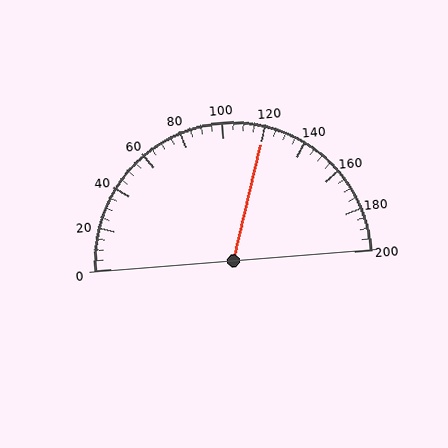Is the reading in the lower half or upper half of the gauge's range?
The reading is in the upper half of the range (0 to 200).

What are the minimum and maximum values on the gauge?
The gauge ranges from 0 to 200.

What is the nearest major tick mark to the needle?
The nearest major tick mark is 120.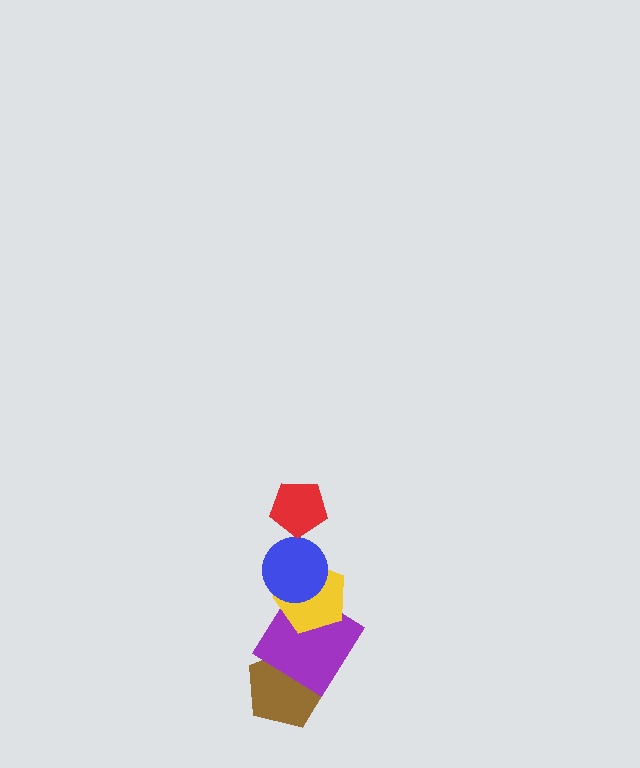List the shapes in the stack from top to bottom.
From top to bottom: the red pentagon, the blue circle, the yellow pentagon, the purple diamond, the brown pentagon.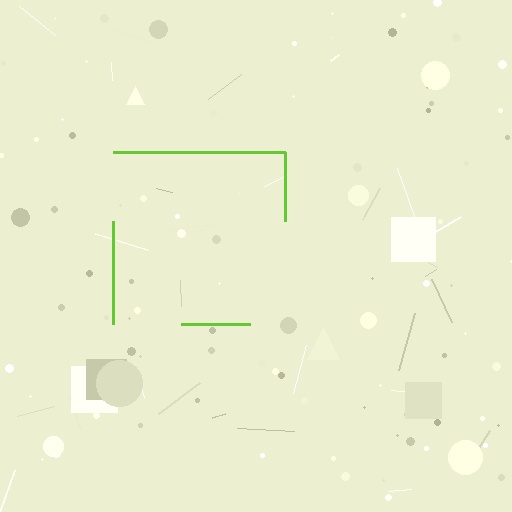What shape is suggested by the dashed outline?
The dashed outline suggests a square.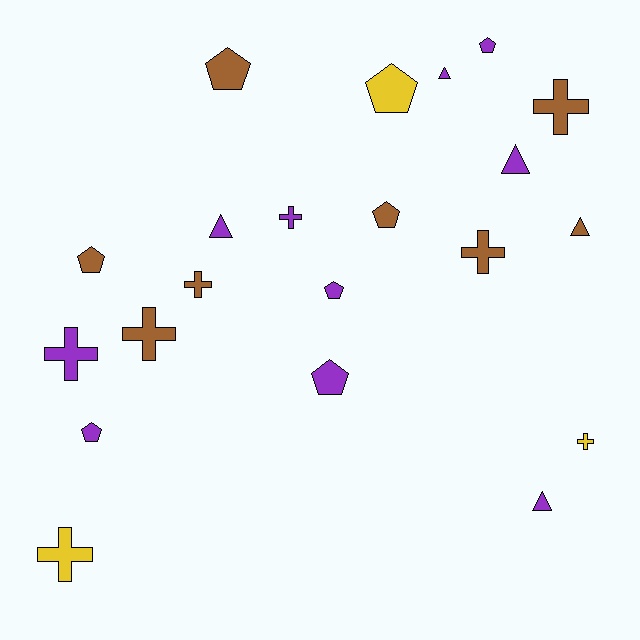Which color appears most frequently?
Purple, with 10 objects.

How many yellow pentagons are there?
There is 1 yellow pentagon.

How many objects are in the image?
There are 21 objects.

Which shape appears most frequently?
Pentagon, with 8 objects.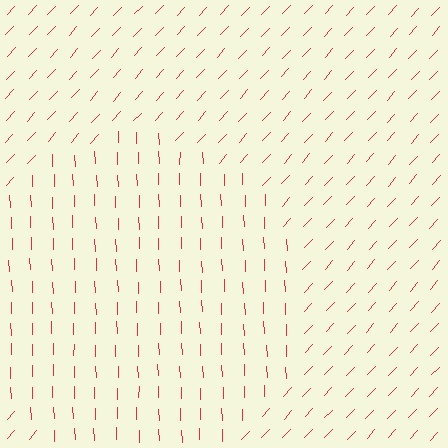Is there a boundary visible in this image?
Yes, there is a texture boundary formed by a change in line orientation.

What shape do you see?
I see a circle.